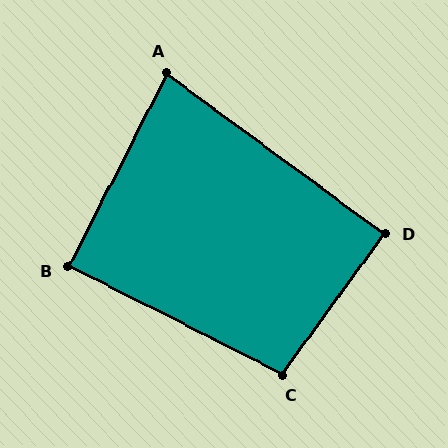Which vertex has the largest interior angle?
C, at approximately 99 degrees.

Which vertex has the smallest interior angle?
A, at approximately 81 degrees.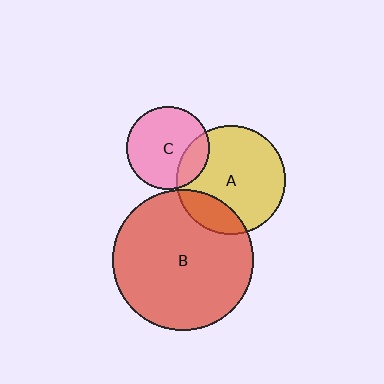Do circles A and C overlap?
Yes.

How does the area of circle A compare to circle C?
Approximately 1.7 times.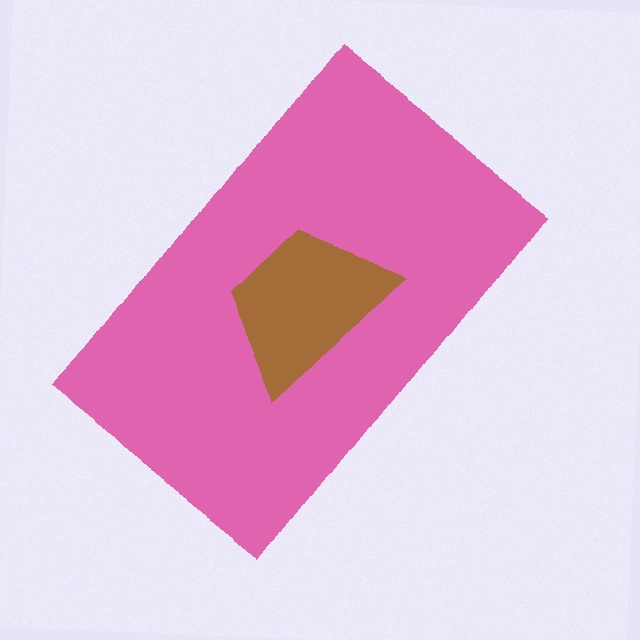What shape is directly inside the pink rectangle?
The brown trapezoid.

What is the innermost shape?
The brown trapezoid.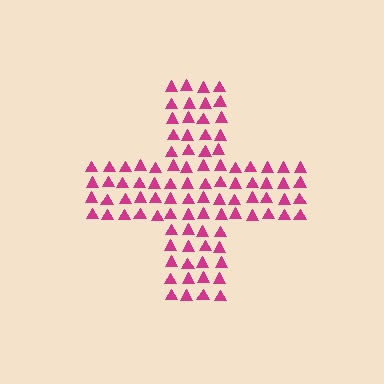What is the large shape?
The large shape is a cross.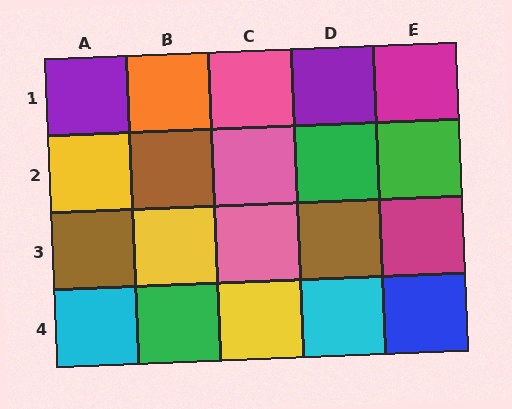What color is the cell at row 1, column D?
Purple.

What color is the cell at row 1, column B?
Orange.